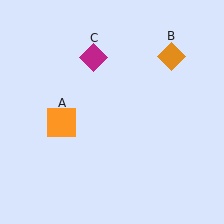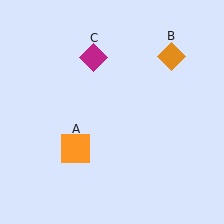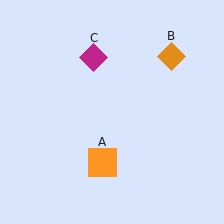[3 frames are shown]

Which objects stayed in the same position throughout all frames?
Orange diamond (object B) and magenta diamond (object C) remained stationary.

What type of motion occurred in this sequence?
The orange square (object A) rotated counterclockwise around the center of the scene.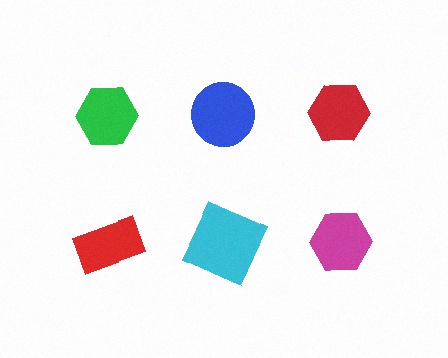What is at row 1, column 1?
A green hexagon.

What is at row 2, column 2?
A cyan square.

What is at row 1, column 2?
A blue circle.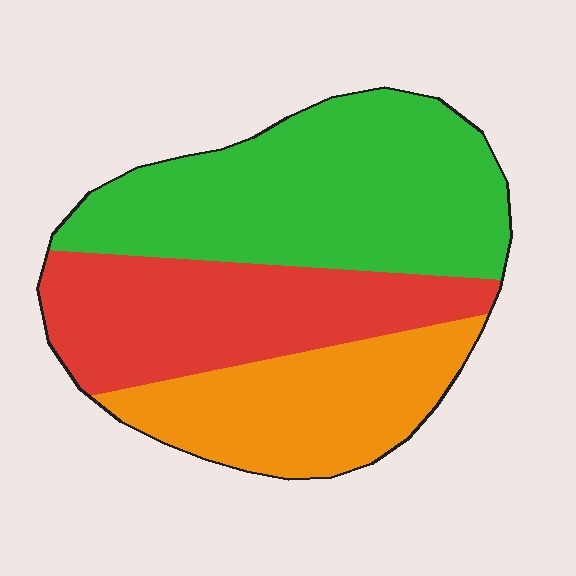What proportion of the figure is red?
Red covers 31% of the figure.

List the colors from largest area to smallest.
From largest to smallest: green, red, orange.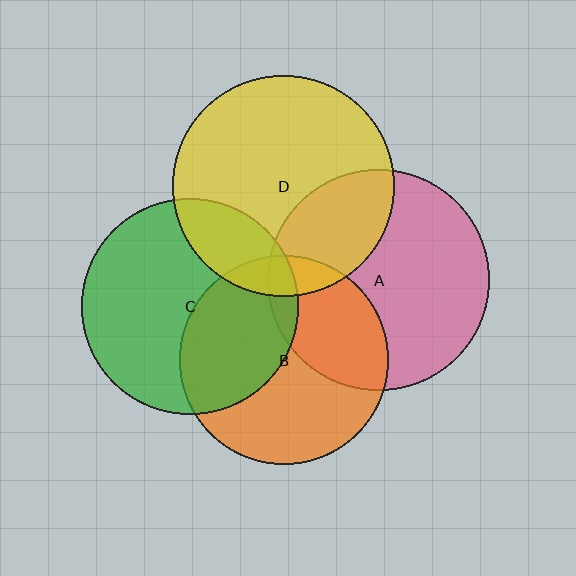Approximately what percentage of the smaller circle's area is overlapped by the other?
Approximately 20%.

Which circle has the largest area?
Circle A (pink).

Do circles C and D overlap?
Yes.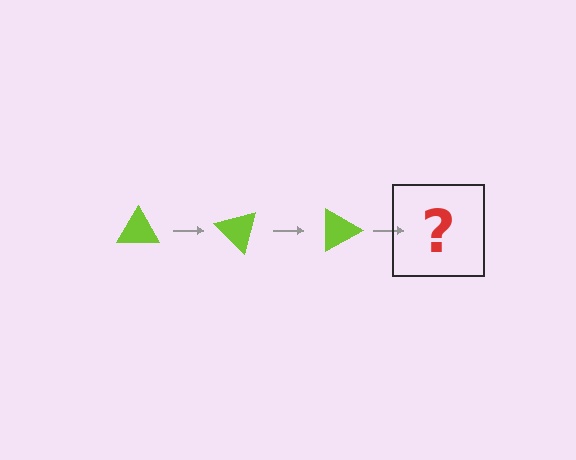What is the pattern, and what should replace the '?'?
The pattern is that the triangle rotates 45 degrees each step. The '?' should be a lime triangle rotated 135 degrees.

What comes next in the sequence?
The next element should be a lime triangle rotated 135 degrees.